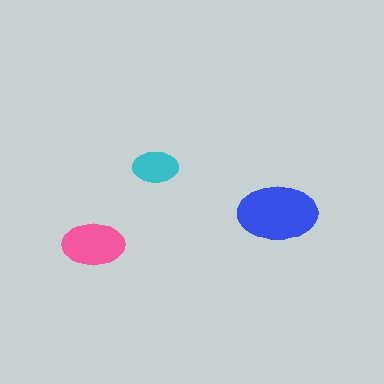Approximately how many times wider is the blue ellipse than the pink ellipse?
About 1.5 times wider.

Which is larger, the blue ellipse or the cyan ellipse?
The blue one.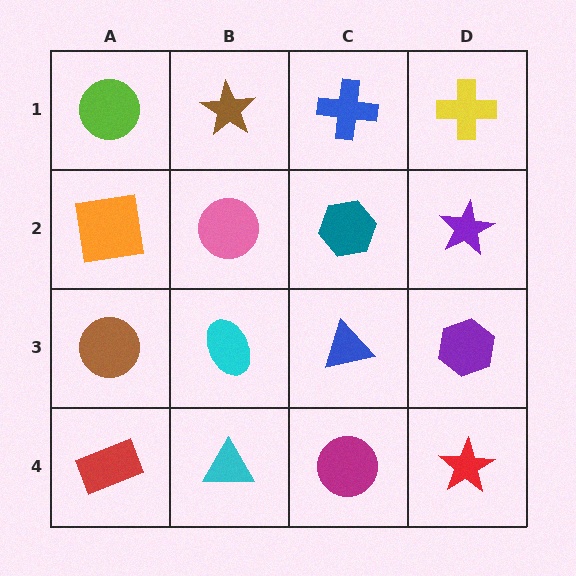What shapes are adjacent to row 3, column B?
A pink circle (row 2, column B), a cyan triangle (row 4, column B), a brown circle (row 3, column A), a blue triangle (row 3, column C).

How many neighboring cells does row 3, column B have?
4.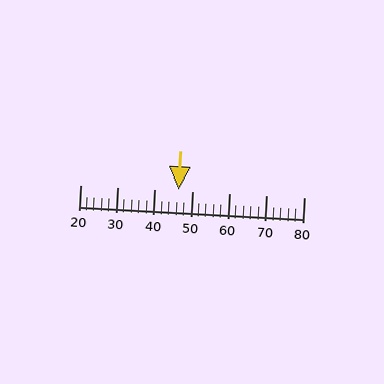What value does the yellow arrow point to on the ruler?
The yellow arrow points to approximately 46.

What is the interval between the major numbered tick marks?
The major tick marks are spaced 10 units apart.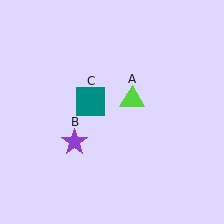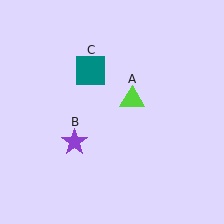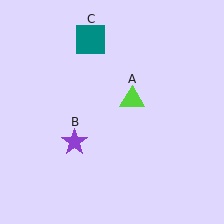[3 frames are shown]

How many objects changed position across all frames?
1 object changed position: teal square (object C).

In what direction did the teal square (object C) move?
The teal square (object C) moved up.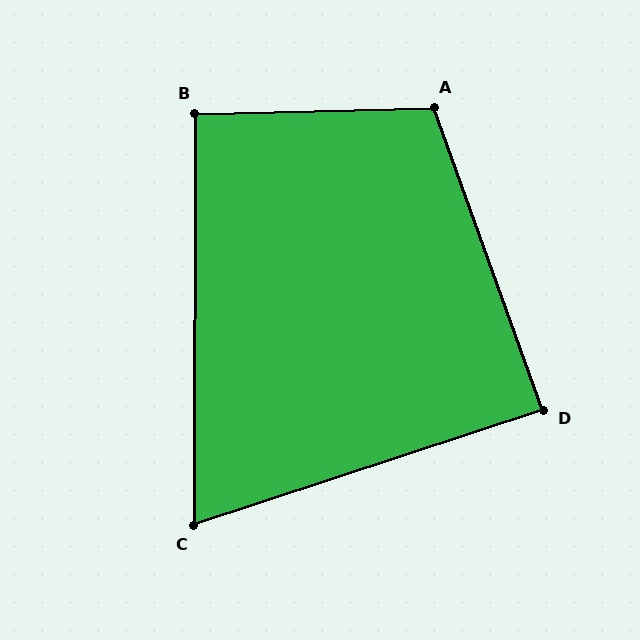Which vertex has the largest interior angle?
A, at approximately 108 degrees.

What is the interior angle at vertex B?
Approximately 92 degrees (approximately right).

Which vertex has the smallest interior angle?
C, at approximately 72 degrees.